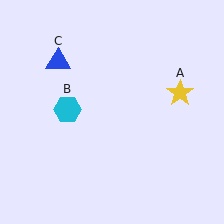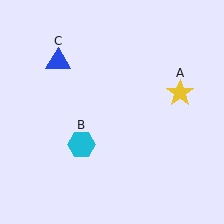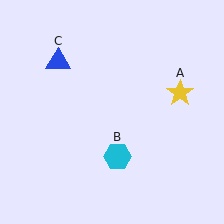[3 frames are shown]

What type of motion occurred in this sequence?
The cyan hexagon (object B) rotated counterclockwise around the center of the scene.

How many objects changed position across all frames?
1 object changed position: cyan hexagon (object B).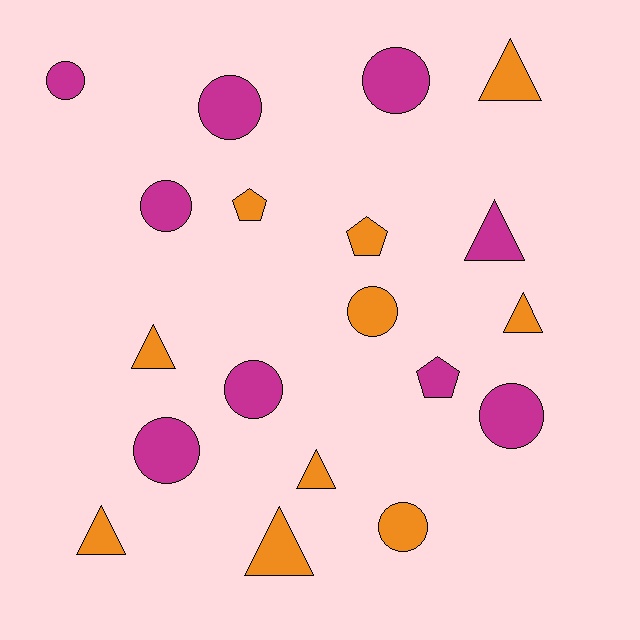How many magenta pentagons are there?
There is 1 magenta pentagon.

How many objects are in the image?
There are 19 objects.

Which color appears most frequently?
Orange, with 10 objects.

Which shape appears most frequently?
Circle, with 9 objects.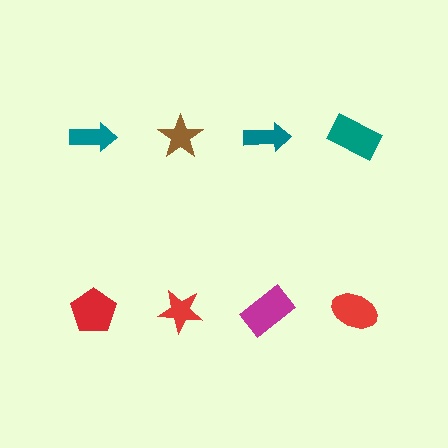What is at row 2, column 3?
A magenta rectangle.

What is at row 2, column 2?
A red star.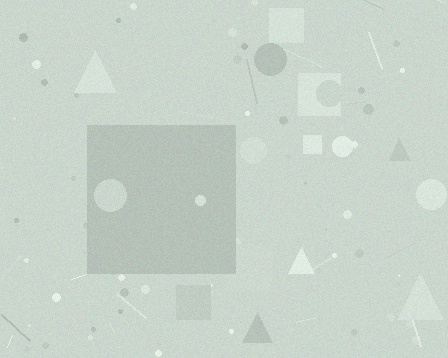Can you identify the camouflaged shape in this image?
The camouflaged shape is a square.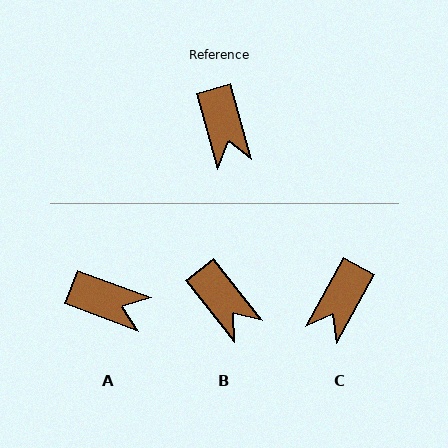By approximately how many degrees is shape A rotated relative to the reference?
Approximately 54 degrees counter-clockwise.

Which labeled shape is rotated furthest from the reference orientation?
A, about 54 degrees away.